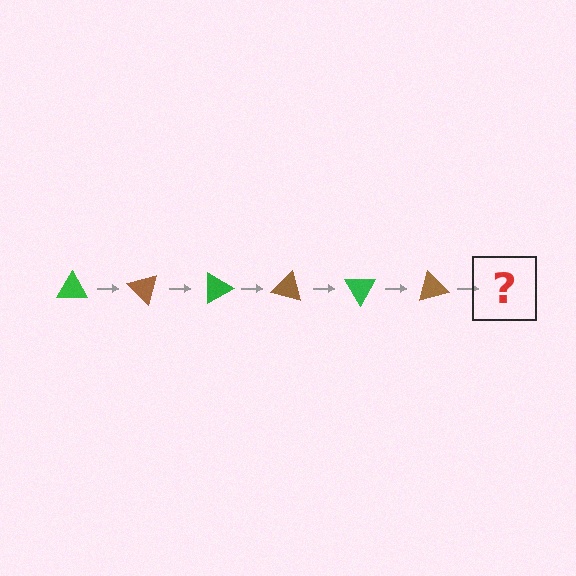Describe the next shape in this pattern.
It should be a green triangle, rotated 270 degrees from the start.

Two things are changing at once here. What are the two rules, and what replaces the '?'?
The two rules are that it rotates 45 degrees each step and the color cycles through green and brown. The '?' should be a green triangle, rotated 270 degrees from the start.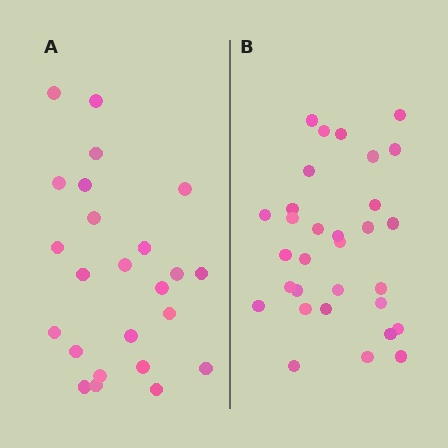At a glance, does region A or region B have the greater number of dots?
Region B (the right region) has more dots.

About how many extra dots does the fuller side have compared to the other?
Region B has roughly 8 or so more dots than region A.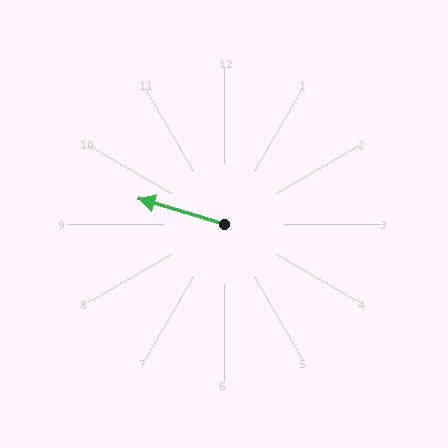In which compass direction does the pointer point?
West.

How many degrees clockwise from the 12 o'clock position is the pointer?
Approximately 287 degrees.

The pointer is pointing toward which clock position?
Roughly 10 o'clock.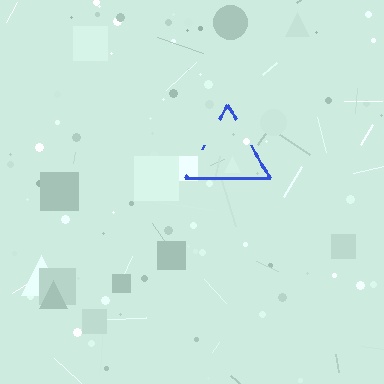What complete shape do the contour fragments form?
The contour fragments form a triangle.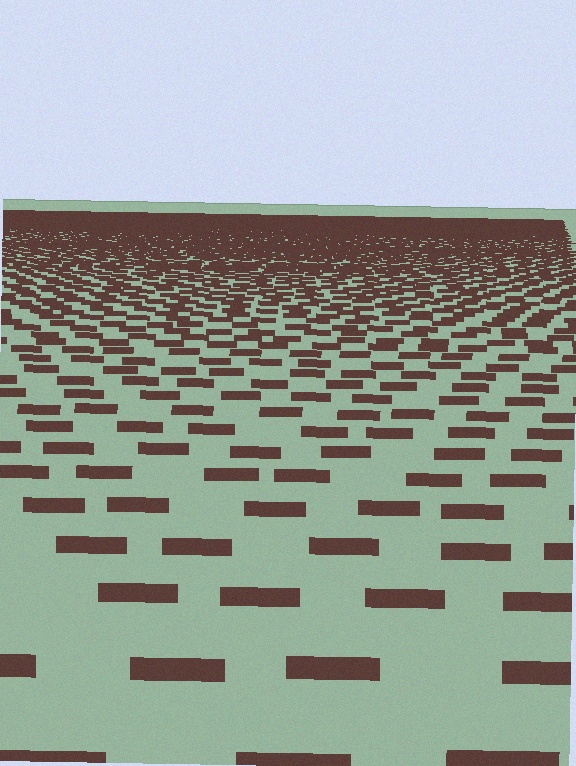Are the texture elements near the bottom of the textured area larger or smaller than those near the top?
Larger. Near the bottom, elements are closer to the viewer and appear at a bigger on-screen size.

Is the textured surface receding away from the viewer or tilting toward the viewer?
The surface is receding away from the viewer. Texture elements get smaller and denser toward the top.